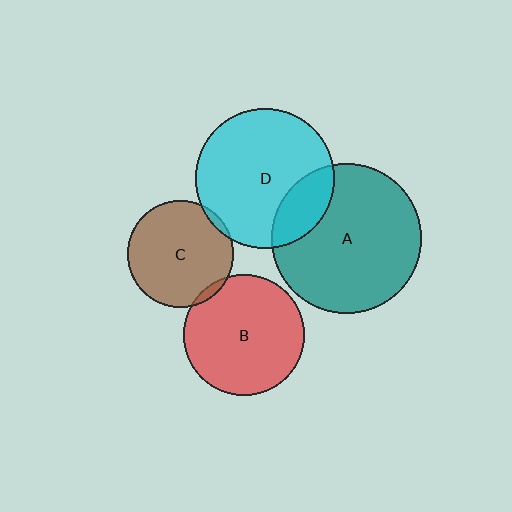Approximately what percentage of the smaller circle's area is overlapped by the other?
Approximately 5%.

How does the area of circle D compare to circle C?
Approximately 1.7 times.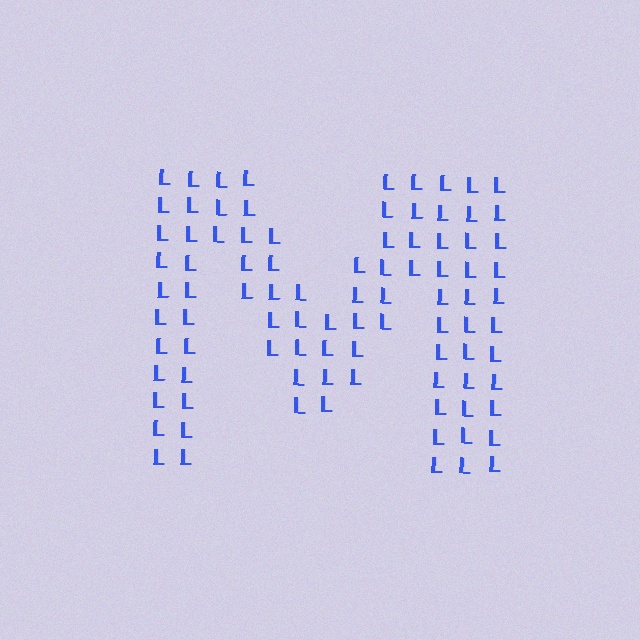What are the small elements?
The small elements are letter L's.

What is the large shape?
The large shape is the letter M.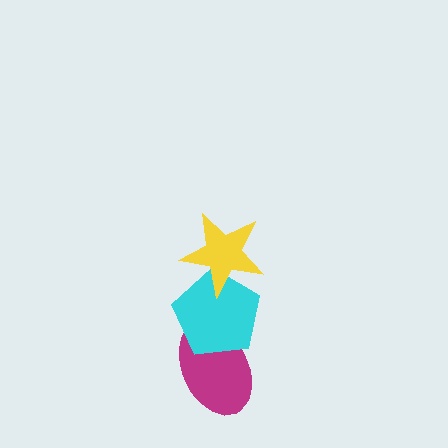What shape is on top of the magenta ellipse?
The cyan pentagon is on top of the magenta ellipse.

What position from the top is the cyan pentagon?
The cyan pentagon is 2nd from the top.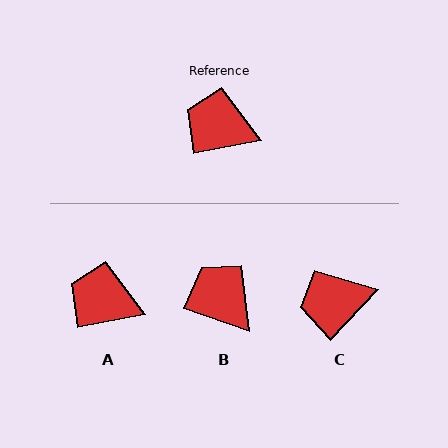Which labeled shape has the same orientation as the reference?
A.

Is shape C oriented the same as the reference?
No, it is off by about 35 degrees.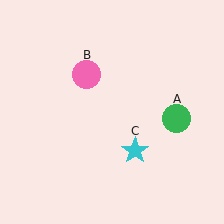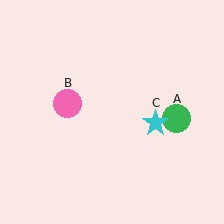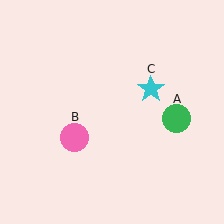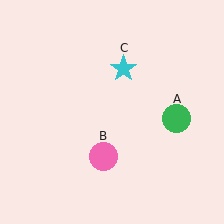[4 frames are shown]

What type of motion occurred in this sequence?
The pink circle (object B), cyan star (object C) rotated counterclockwise around the center of the scene.